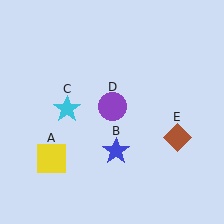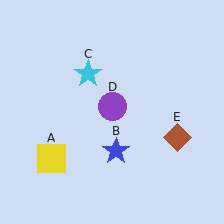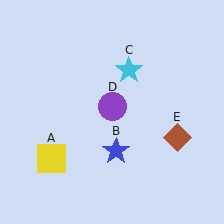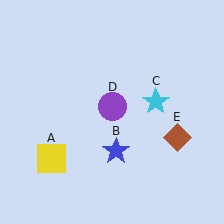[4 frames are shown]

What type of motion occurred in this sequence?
The cyan star (object C) rotated clockwise around the center of the scene.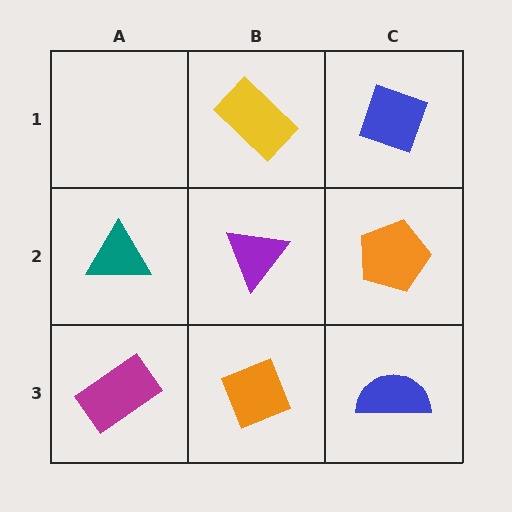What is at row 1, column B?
A yellow rectangle.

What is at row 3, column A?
A magenta rectangle.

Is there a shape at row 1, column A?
No, that cell is empty.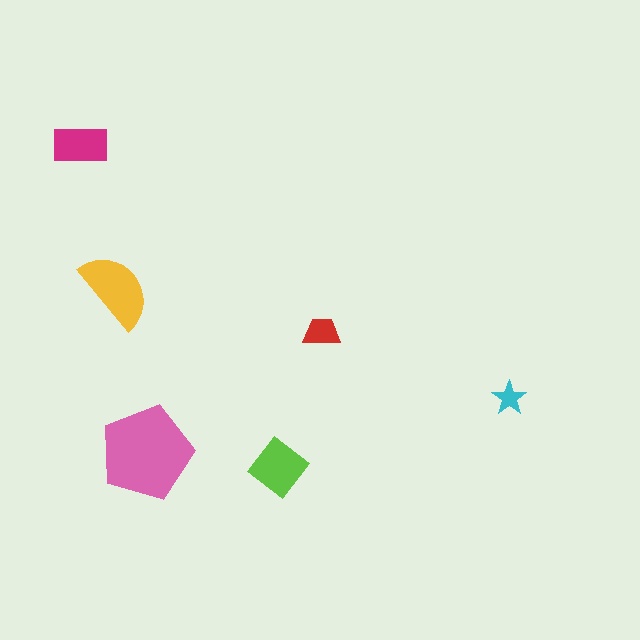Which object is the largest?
The pink pentagon.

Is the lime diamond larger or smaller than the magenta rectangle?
Larger.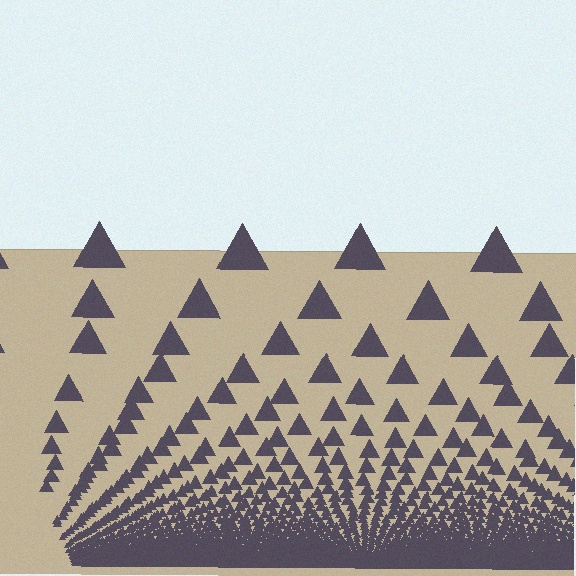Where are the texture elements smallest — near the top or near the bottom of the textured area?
Near the bottom.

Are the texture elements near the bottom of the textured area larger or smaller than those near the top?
Smaller. The gradient is inverted — elements near the bottom are smaller and denser.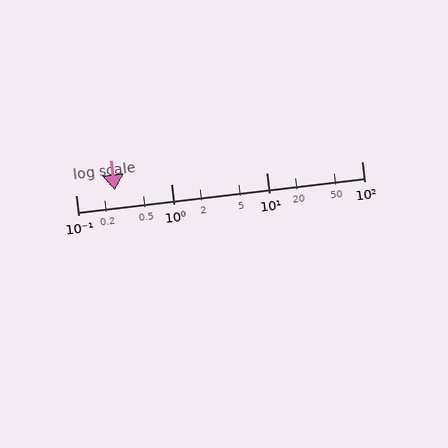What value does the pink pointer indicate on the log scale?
The pointer indicates approximately 0.26.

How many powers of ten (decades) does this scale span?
The scale spans 3 decades, from 0.1 to 100.